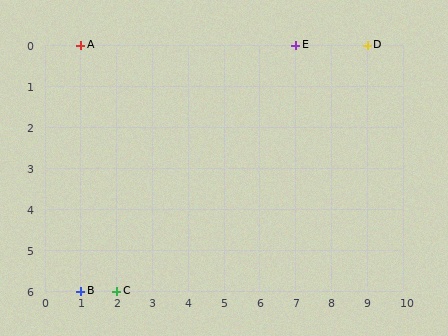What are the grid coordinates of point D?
Point D is at grid coordinates (9, 0).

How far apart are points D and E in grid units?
Points D and E are 2 columns apart.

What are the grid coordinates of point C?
Point C is at grid coordinates (2, 6).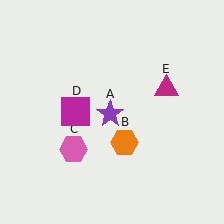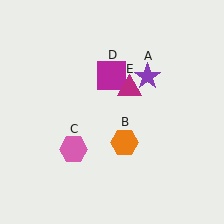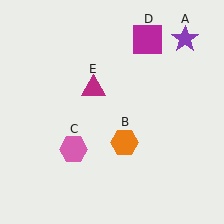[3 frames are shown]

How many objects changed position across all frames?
3 objects changed position: purple star (object A), magenta square (object D), magenta triangle (object E).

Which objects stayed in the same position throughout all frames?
Orange hexagon (object B) and pink hexagon (object C) remained stationary.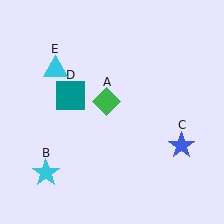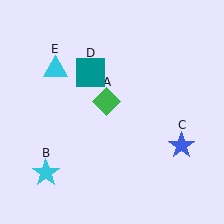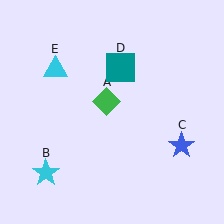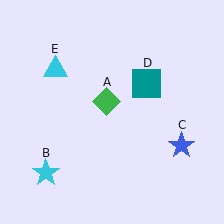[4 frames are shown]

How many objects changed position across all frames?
1 object changed position: teal square (object D).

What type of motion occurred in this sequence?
The teal square (object D) rotated clockwise around the center of the scene.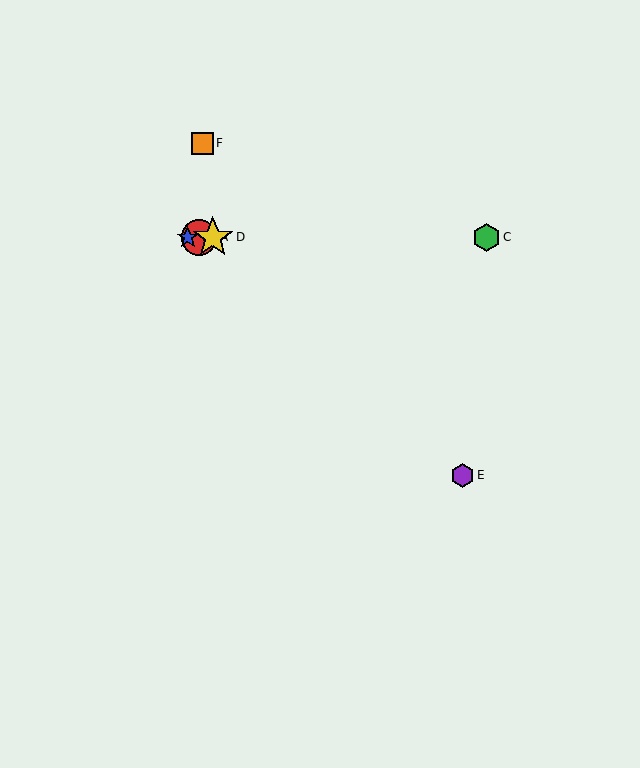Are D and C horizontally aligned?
Yes, both are at y≈237.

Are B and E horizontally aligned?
No, B is at y≈237 and E is at y≈475.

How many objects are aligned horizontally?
4 objects (A, B, C, D) are aligned horizontally.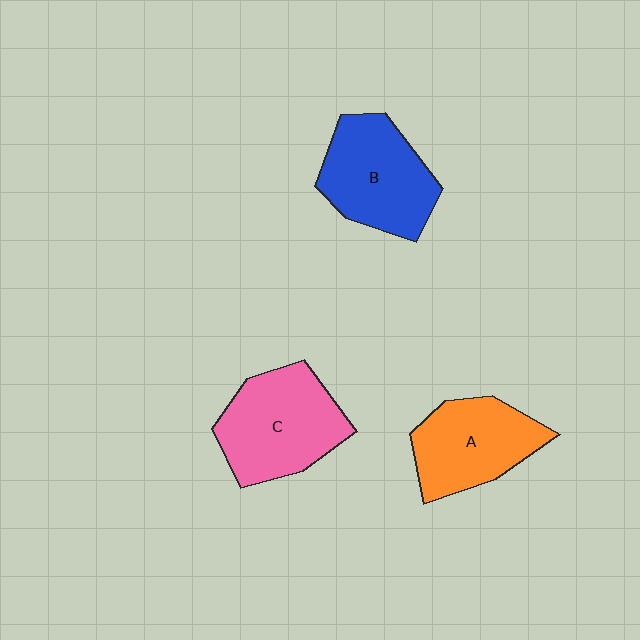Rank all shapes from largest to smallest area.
From largest to smallest: C (pink), B (blue), A (orange).